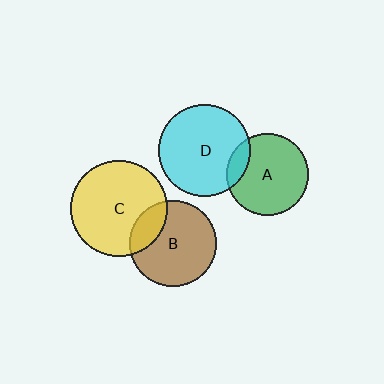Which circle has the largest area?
Circle C (yellow).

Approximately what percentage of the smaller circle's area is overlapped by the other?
Approximately 15%.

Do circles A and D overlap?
Yes.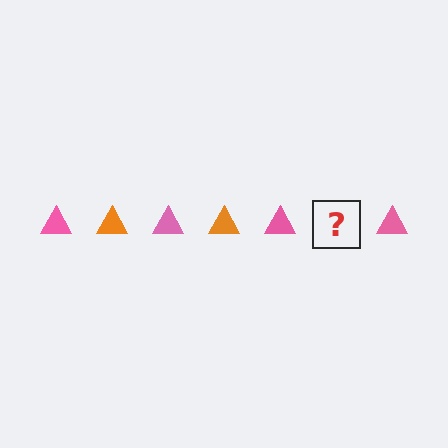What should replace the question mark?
The question mark should be replaced with an orange triangle.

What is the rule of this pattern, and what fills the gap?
The rule is that the pattern cycles through pink, orange triangles. The gap should be filled with an orange triangle.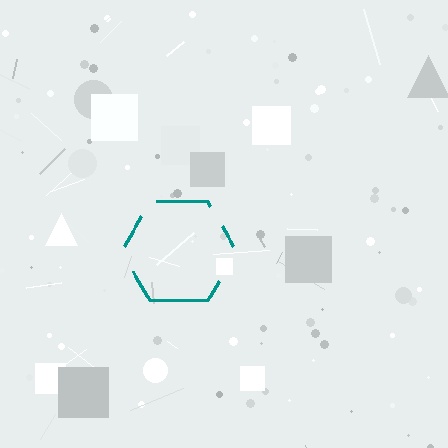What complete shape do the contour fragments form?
The contour fragments form a hexagon.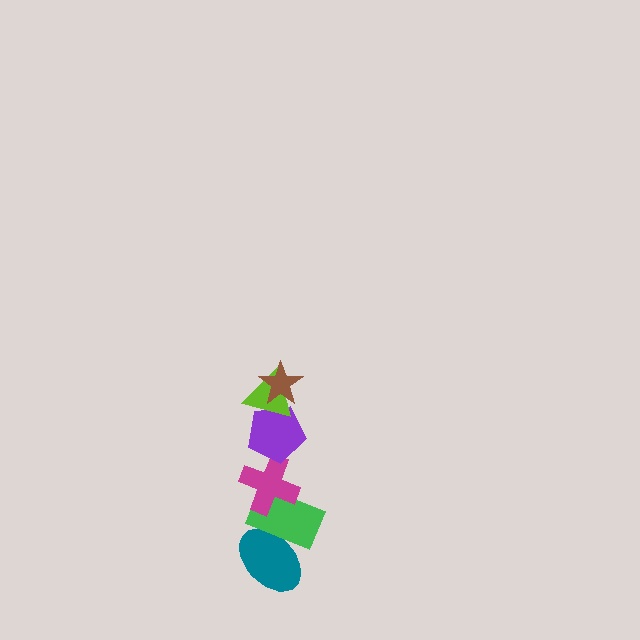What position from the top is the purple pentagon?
The purple pentagon is 3rd from the top.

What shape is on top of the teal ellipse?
The green rectangle is on top of the teal ellipse.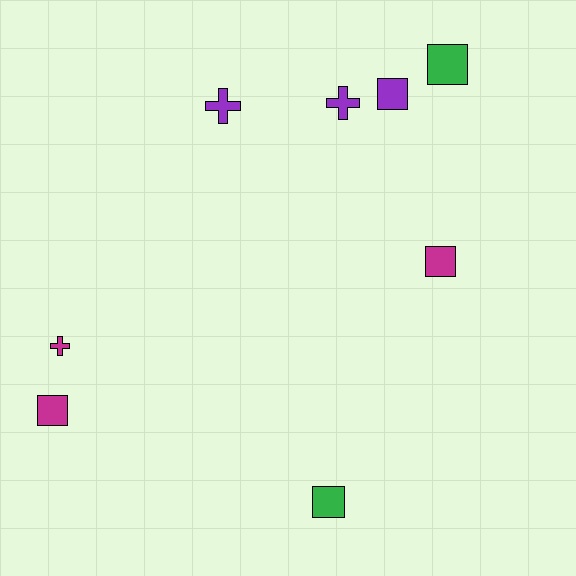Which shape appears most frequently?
Square, with 5 objects.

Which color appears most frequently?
Magenta, with 3 objects.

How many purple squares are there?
There is 1 purple square.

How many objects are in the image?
There are 8 objects.